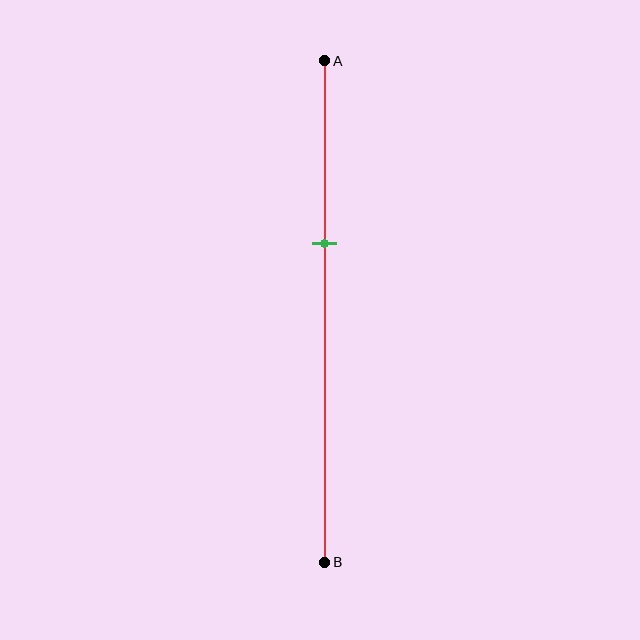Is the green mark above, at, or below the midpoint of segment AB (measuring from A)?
The green mark is above the midpoint of segment AB.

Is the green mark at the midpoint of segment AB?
No, the mark is at about 35% from A, not at the 50% midpoint.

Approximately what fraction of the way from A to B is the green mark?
The green mark is approximately 35% of the way from A to B.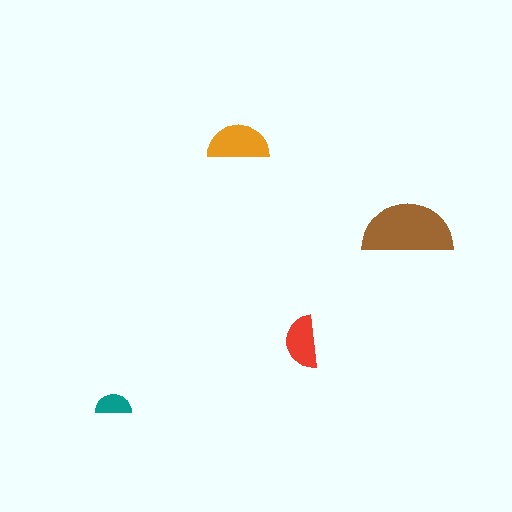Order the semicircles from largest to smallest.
the brown one, the orange one, the red one, the teal one.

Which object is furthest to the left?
The teal semicircle is leftmost.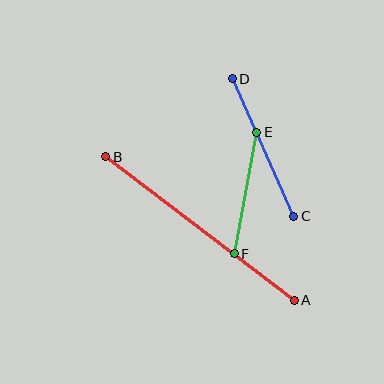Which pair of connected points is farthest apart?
Points A and B are farthest apart.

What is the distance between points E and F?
The distance is approximately 123 pixels.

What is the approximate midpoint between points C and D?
The midpoint is at approximately (263, 148) pixels.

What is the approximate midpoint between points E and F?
The midpoint is at approximately (245, 193) pixels.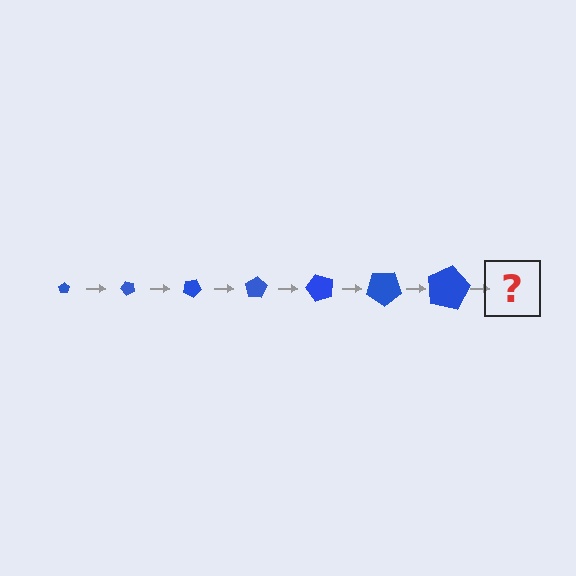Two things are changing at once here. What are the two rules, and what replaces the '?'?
The two rules are that the pentagon grows larger each step and it rotates 50 degrees each step. The '?' should be a pentagon, larger than the previous one and rotated 350 degrees from the start.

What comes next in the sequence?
The next element should be a pentagon, larger than the previous one and rotated 350 degrees from the start.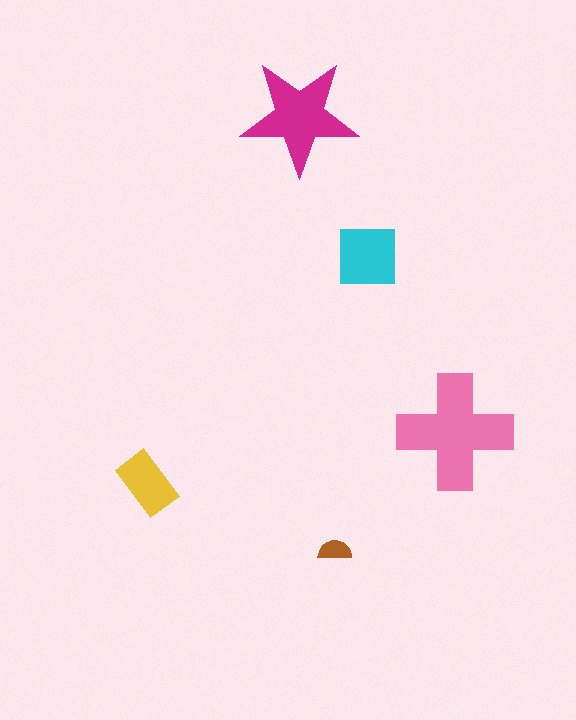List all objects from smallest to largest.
The brown semicircle, the yellow rectangle, the cyan square, the magenta star, the pink cross.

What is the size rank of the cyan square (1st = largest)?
3rd.